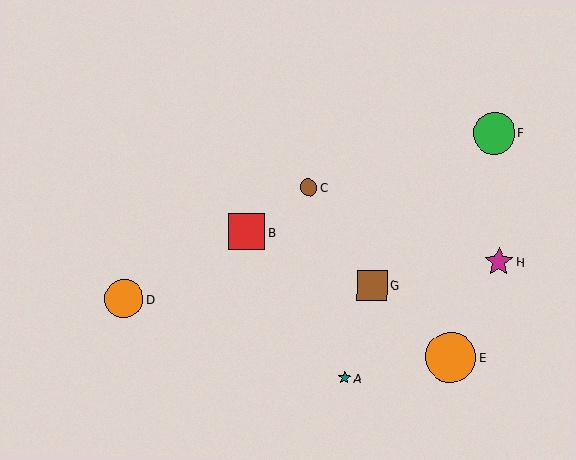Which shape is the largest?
The orange circle (labeled E) is the largest.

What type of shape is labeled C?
Shape C is a brown circle.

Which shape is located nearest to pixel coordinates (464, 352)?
The orange circle (labeled E) at (451, 357) is nearest to that location.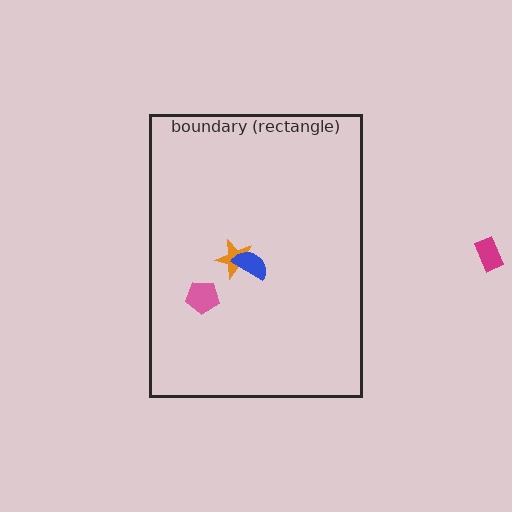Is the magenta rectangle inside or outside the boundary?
Outside.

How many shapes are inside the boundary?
3 inside, 1 outside.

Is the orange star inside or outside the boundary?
Inside.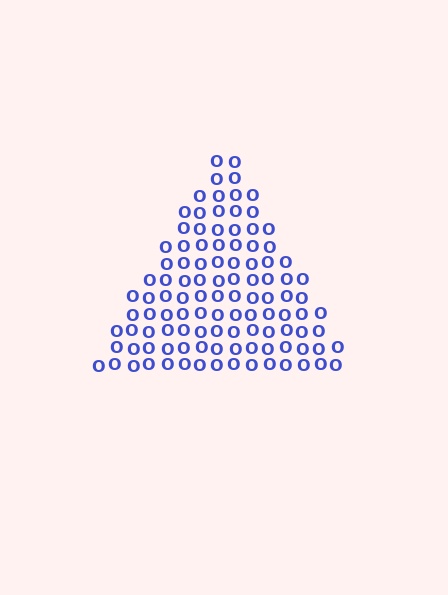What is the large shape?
The large shape is a triangle.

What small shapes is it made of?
It is made of small letter O's.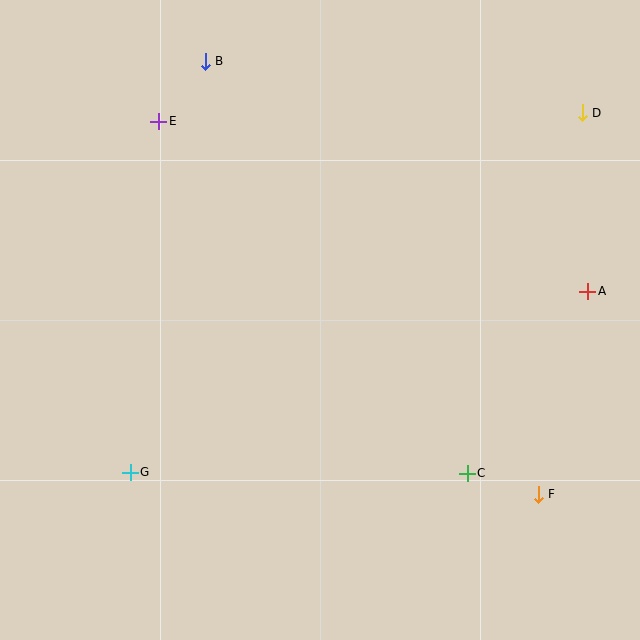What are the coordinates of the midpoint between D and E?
The midpoint between D and E is at (371, 117).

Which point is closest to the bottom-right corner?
Point F is closest to the bottom-right corner.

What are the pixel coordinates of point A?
Point A is at (588, 291).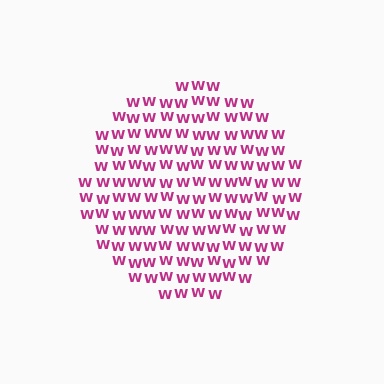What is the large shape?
The large shape is a circle.